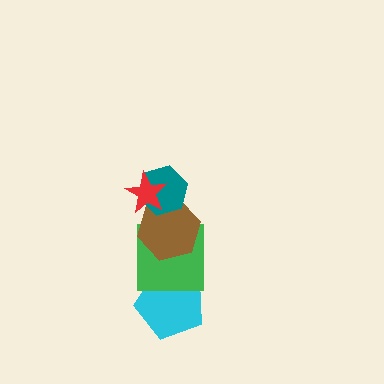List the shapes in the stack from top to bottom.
From top to bottom: the red star, the teal hexagon, the brown hexagon, the green square, the cyan pentagon.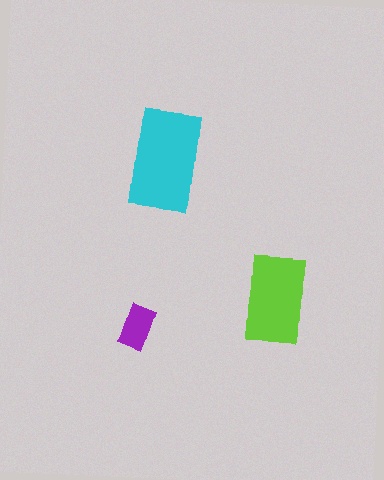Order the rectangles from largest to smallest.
the cyan one, the lime one, the purple one.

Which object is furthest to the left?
The purple rectangle is leftmost.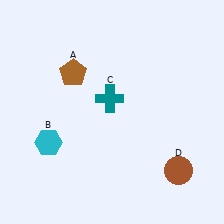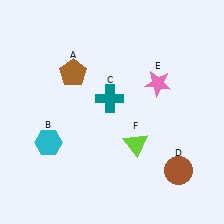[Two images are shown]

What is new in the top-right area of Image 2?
A pink star (E) was added in the top-right area of Image 2.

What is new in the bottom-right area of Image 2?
A lime triangle (F) was added in the bottom-right area of Image 2.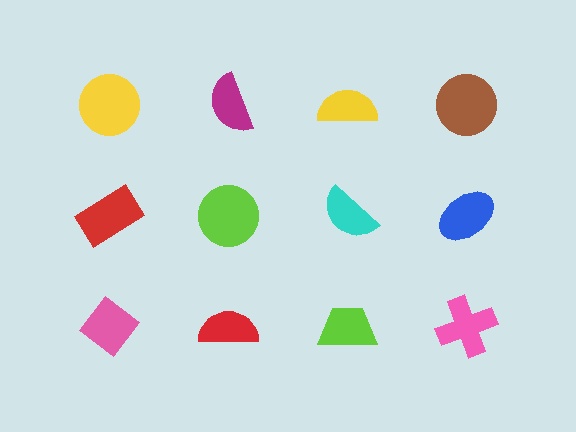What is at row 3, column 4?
A pink cross.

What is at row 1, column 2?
A magenta semicircle.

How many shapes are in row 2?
4 shapes.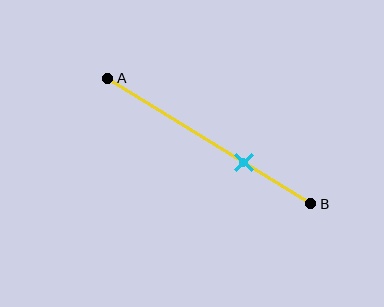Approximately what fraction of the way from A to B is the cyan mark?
The cyan mark is approximately 65% of the way from A to B.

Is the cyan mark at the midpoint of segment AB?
No, the mark is at about 65% from A, not at the 50% midpoint.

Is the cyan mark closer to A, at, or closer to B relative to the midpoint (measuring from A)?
The cyan mark is closer to point B than the midpoint of segment AB.